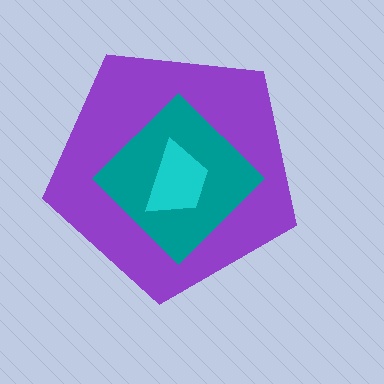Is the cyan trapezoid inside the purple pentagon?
Yes.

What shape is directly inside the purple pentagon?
The teal diamond.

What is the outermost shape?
The purple pentagon.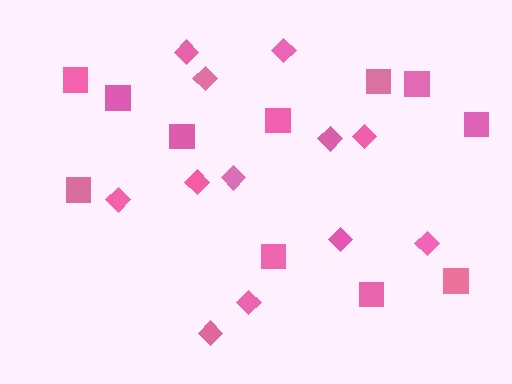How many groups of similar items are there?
There are 2 groups: one group of squares (11) and one group of diamonds (12).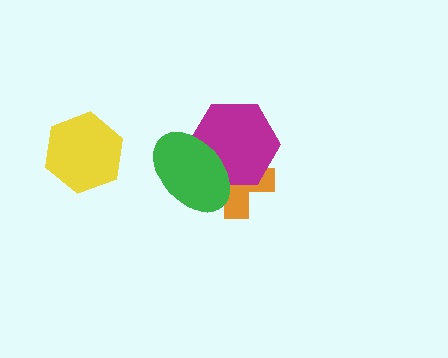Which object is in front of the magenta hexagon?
The green ellipse is in front of the magenta hexagon.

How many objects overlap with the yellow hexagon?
0 objects overlap with the yellow hexagon.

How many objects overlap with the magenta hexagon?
2 objects overlap with the magenta hexagon.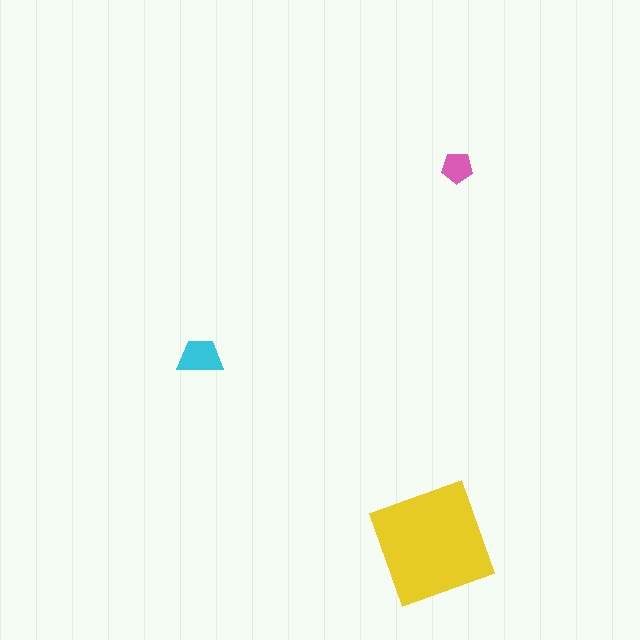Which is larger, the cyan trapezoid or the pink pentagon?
The cyan trapezoid.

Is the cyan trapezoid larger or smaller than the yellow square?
Smaller.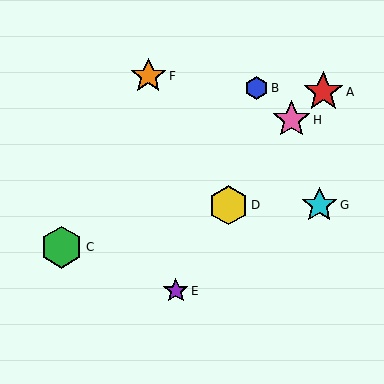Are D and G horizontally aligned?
Yes, both are at y≈205.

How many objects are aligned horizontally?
2 objects (D, G) are aligned horizontally.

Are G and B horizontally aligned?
No, G is at y≈205 and B is at y≈88.